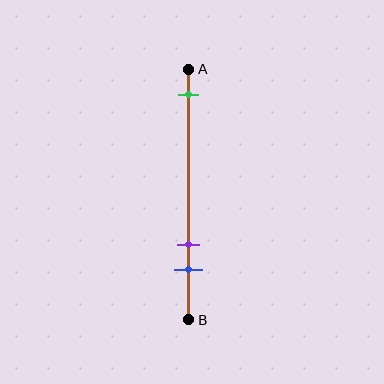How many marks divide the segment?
There are 3 marks dividing the segment.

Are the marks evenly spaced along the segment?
No, the marks are not evenly spaced.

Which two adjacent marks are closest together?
The purple and blue marks are the closest adjacent pair.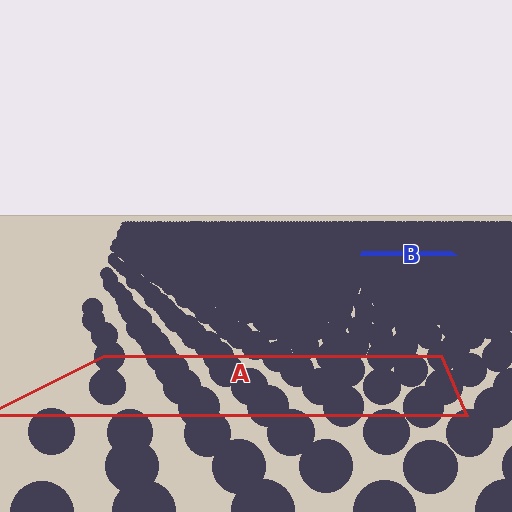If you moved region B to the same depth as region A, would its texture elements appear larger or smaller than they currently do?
They would appear larger. At a closer depth, the same texture elements are projected at a bigger on-screen size.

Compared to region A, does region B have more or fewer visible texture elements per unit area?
Region B has more texture elements per unit area — they are packed more densely because it is farther away.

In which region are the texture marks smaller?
The texture marks are smaller in region B, because it is farther away.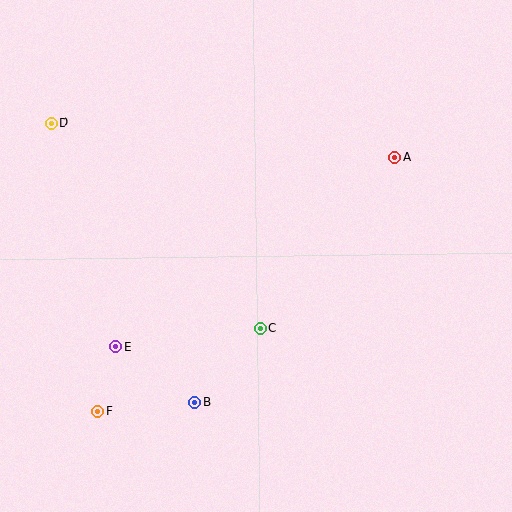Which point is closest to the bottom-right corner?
Point C is closest to the bottom-right corner.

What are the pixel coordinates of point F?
Point F is at (98, 411).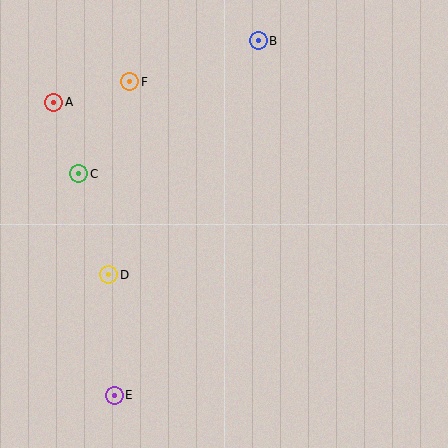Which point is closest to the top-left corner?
Point A is closest to the top-left corner.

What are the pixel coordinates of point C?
Point C is at (79, 174).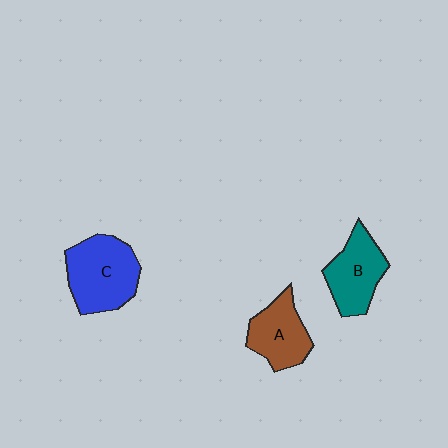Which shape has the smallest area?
Shape A (brown).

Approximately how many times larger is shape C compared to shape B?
Approximately 1.3 times.